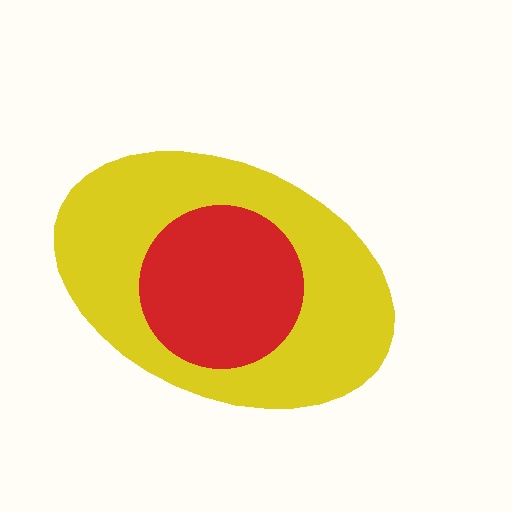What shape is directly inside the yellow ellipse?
The red circle.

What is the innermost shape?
The red circle.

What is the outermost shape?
The yellow ellipse.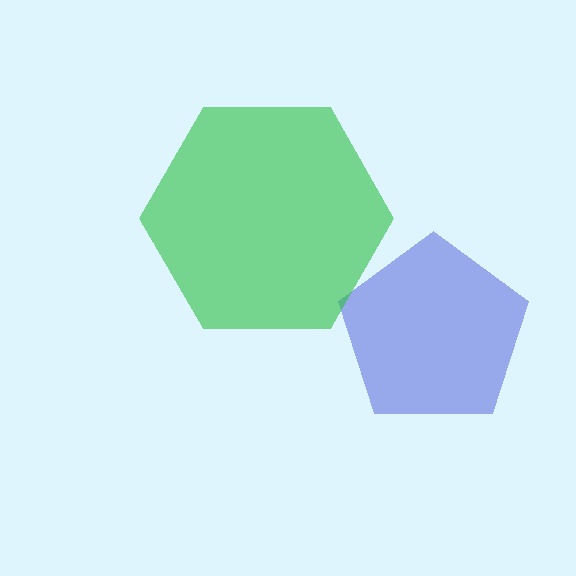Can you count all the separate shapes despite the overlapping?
Yes, there are 2 separate shapes.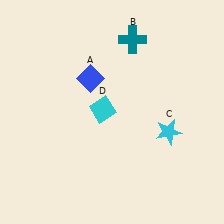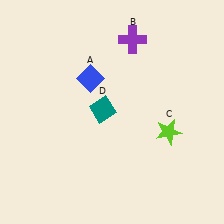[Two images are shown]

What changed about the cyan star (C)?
In Image 1, C is cyan. In Image 2, it changed to lime.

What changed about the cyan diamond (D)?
In Image 1, D is cyan. In Image 2, it changed to teal.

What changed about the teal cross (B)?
In Image 1, B is teal. In Image 2, it changed to purple.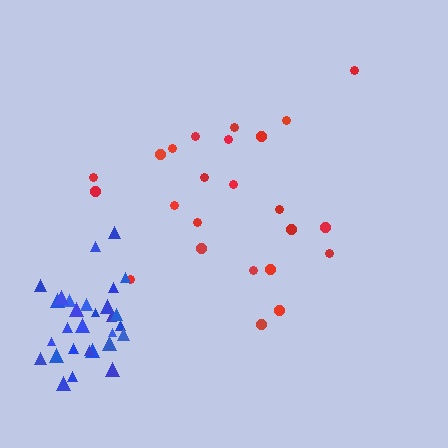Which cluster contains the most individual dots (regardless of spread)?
Blue (29).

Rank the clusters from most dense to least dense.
blue, red.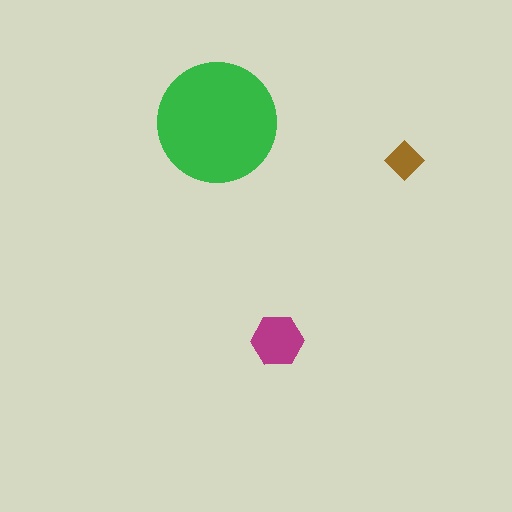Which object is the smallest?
The brown diamond.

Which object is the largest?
The green circle.